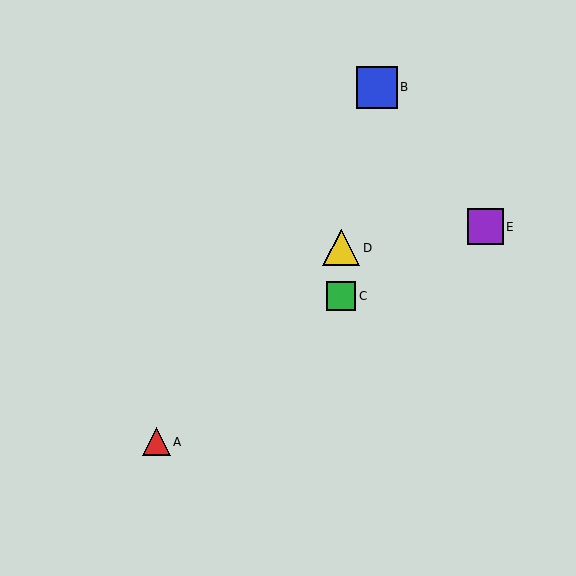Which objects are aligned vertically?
Objects C, D are aligned vertically.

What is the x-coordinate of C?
Object C is at x≈341.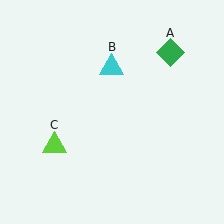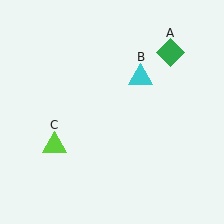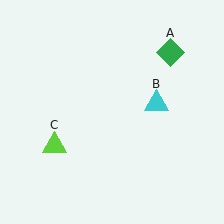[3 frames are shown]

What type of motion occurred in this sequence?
The cyan triangle (object B) rotated clockwise around the center of the scene.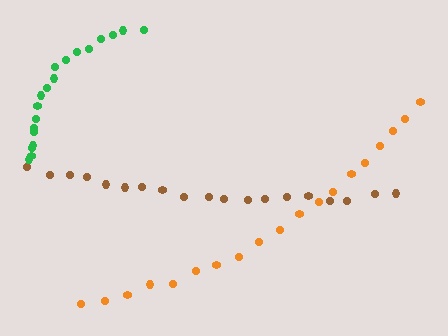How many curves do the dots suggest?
There are 3 distinct paths.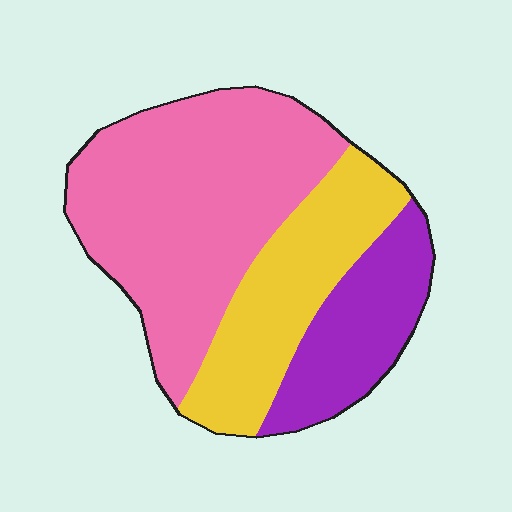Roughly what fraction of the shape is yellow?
Yellow takes up about one quarter (1/4) of the shape.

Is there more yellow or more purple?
Yellow.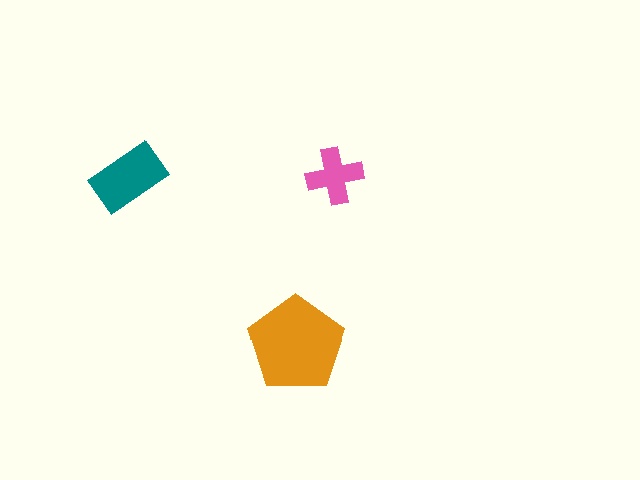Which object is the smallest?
The pink cross.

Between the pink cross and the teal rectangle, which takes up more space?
The teal rectangle.